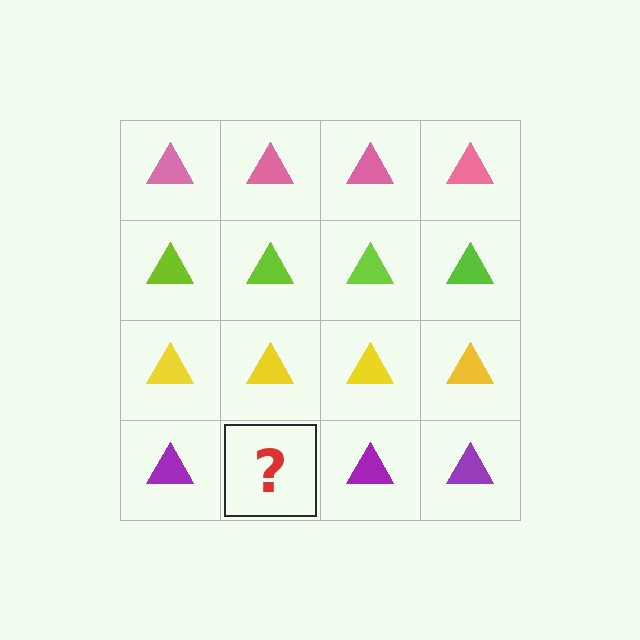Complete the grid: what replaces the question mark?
The question mark should be replaced with a purple triangle.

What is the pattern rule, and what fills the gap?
The rule is that each row has a consistent color. The gap should be filled with a purple triangle.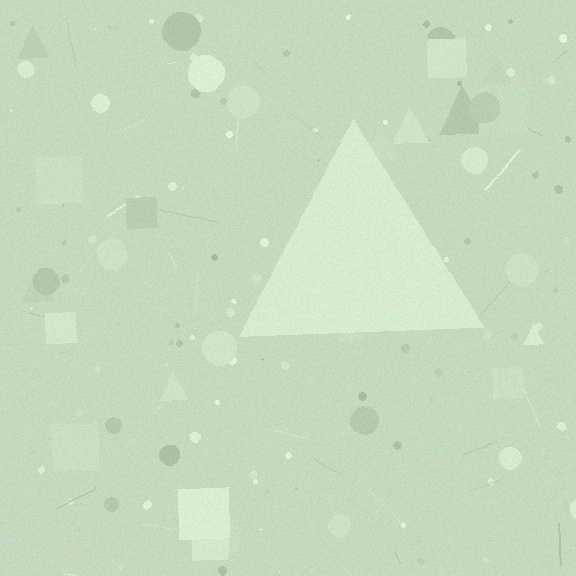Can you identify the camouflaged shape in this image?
The camouflaged shape is a triangle.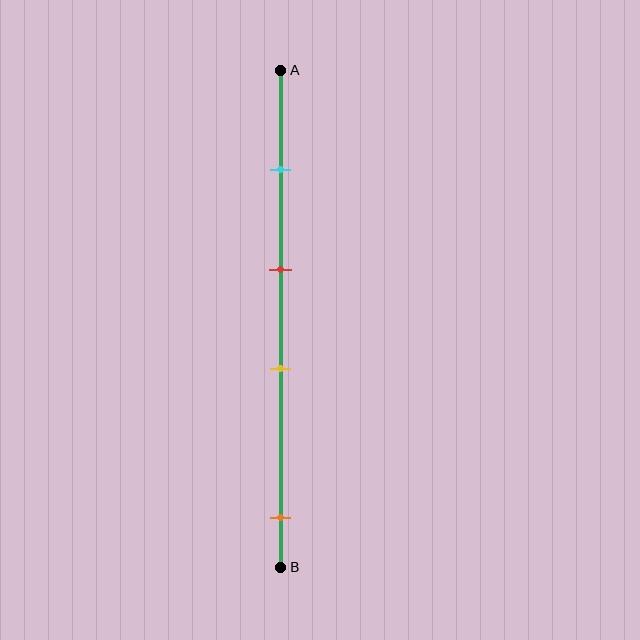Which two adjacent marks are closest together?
The red and yellow marks are the closest adjacent pair.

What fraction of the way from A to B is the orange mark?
The orange mark is approximately 90% (0.9) of the way from A to B.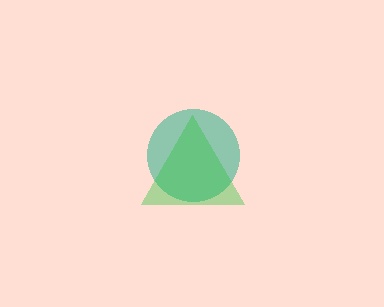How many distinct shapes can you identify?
There are 2 distinct shapes: a teal circle, a green triangle.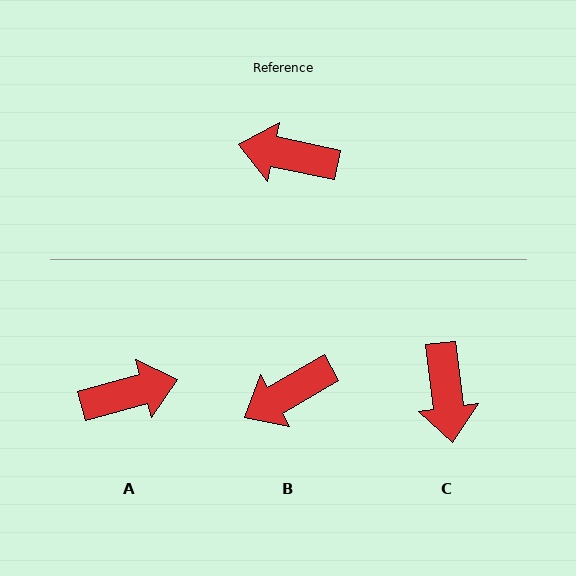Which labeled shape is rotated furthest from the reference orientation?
A, about 153 degrees away.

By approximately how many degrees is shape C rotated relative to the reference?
Approximately 109 degrees counter-clockwise.